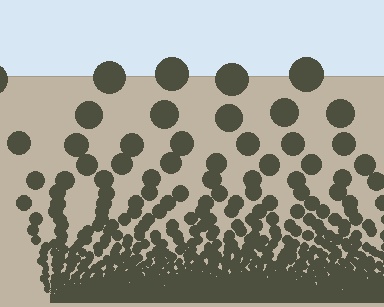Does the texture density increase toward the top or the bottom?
Density increases toward the bottom.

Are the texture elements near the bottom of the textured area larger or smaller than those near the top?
Smaller. The gradient is inverted — elements near the bottom are smaller and denser.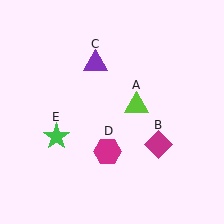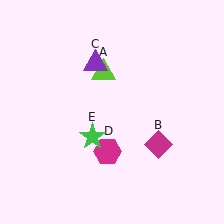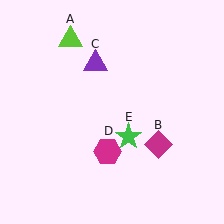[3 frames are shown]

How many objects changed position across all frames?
2 objects changed position: lime triangle (object A), green star (object E).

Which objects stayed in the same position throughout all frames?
Magenta diamond (object B) and purple triangle (object C) and magenta hexagon (object D) remained stationary.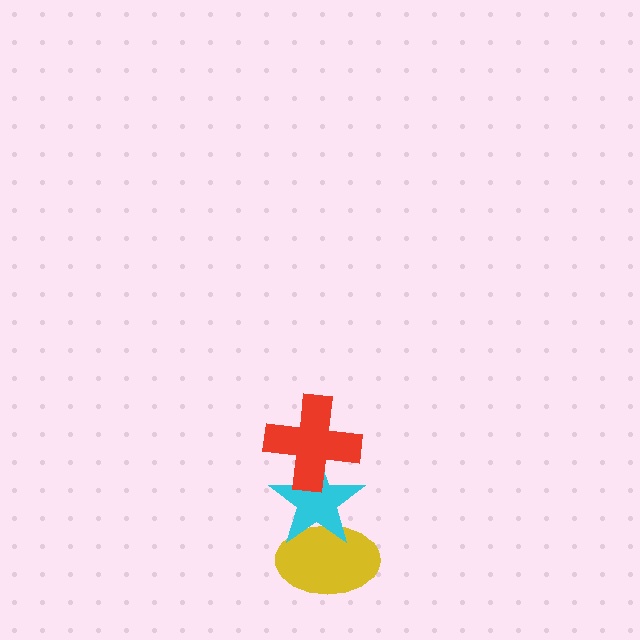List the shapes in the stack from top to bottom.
From top to bottom: the red cross, the cyan star, the yellow ellipse.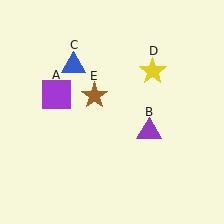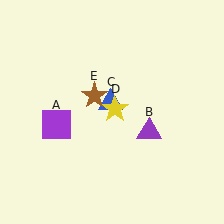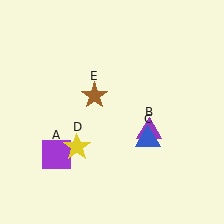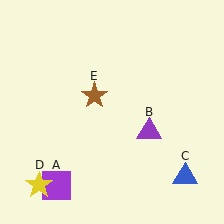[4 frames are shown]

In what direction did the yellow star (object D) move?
The yellow star (object D) moved down and to the left.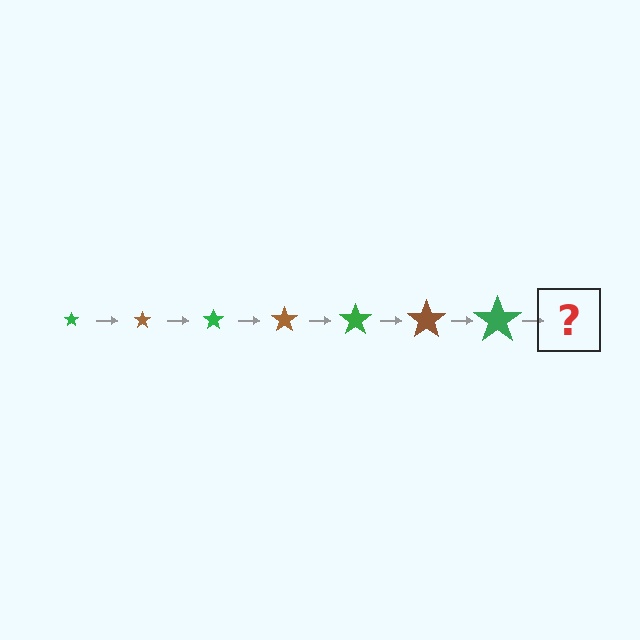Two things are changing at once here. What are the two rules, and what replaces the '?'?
The two rules are that the star grows larger each step and the color cycles through green and brown. The '?' should be a brown star, larger than the previous one.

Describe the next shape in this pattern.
It should be a brown star, larger than the previous one.